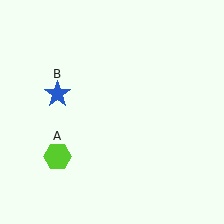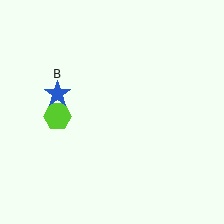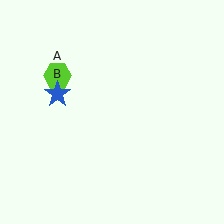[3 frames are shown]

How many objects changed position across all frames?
1 object changed position: lime hexagon (object A).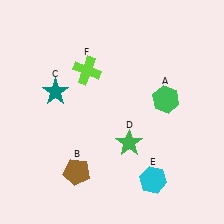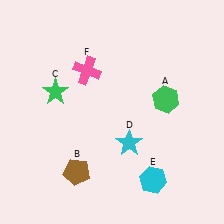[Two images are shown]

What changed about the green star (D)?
In Image 1, D is green. In Image 2, it changed to cyan.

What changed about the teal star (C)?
In Image 1, C is teal. In Image 2, it changed to green.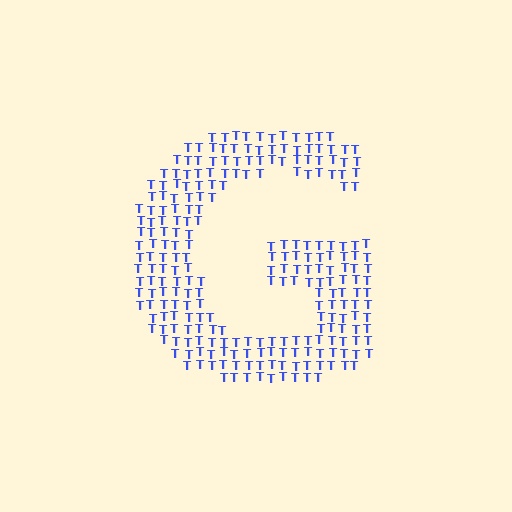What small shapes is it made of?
It is made of small letter T's.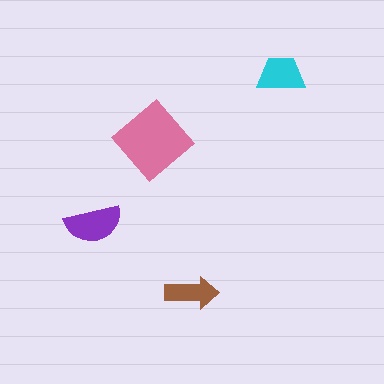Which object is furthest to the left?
The purple semicircle is leftmost.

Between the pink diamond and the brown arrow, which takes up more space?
The pink diamond.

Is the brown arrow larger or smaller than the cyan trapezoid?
Smaller.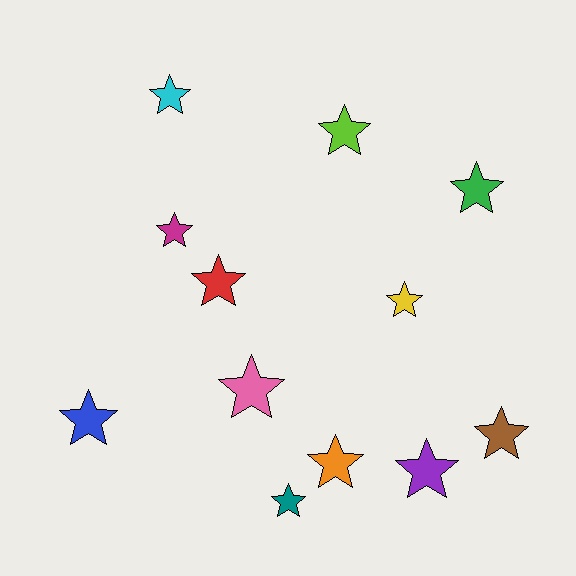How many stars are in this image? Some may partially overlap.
There are 12 stars.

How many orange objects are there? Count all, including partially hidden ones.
There is 1 orange object.